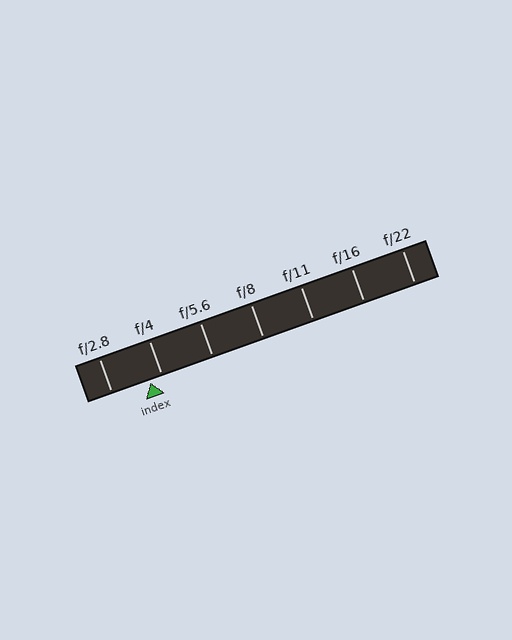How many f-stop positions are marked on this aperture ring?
There are 7 f-stop positions marked.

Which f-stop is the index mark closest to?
The index mark is closest to f/4.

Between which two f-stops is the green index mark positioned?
The index mark is between f/2.8 and f/4.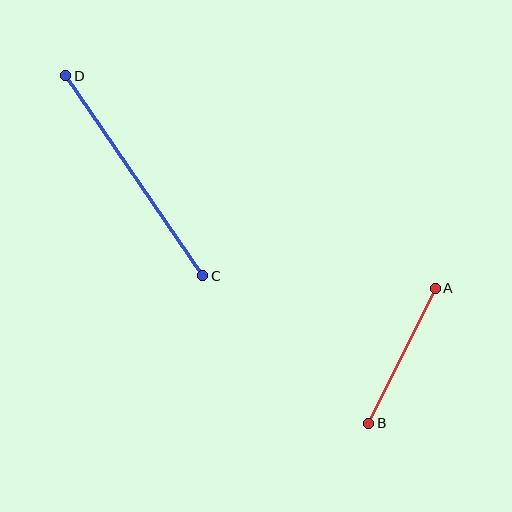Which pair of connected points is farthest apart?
Points C and D are farthest apart.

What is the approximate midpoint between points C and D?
The midpoint is at approximately (134, 176) pixels.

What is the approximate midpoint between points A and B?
The midpoint is at approximately (402, 356) pixels.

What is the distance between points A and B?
The distance is approximately 151 pixels.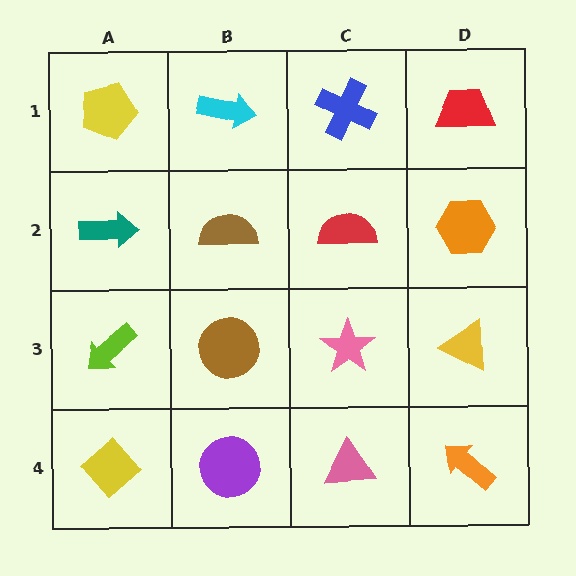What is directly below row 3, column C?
A pink triangle.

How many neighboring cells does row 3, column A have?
3.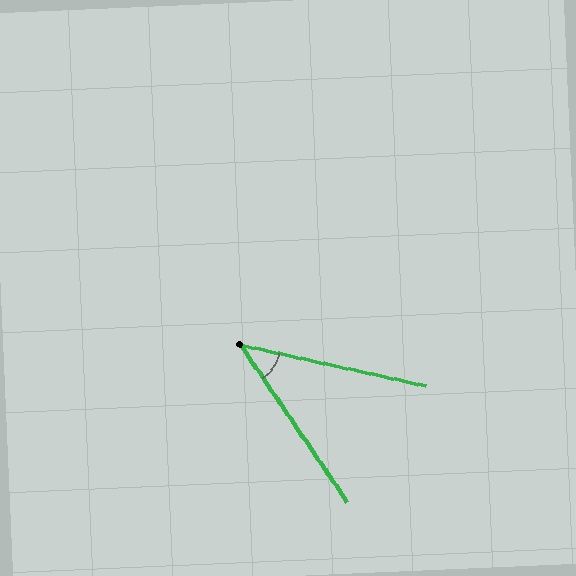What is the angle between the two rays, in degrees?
Approximately 43 degrees.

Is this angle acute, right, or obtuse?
It is acute.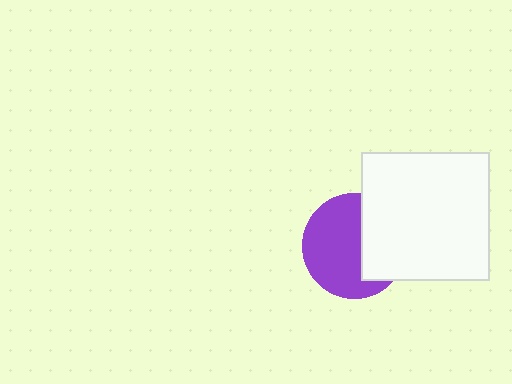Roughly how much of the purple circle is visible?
About half of it is visible (roughly 62%).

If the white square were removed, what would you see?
You would see the complete purple circle.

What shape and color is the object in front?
The object in front is a white square.